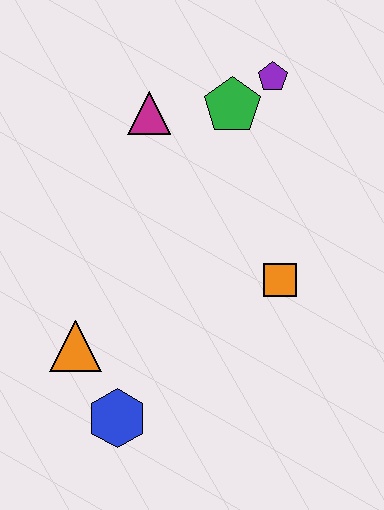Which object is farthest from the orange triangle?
The purple pentagon is farthest from the orange triangle.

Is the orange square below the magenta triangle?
Yes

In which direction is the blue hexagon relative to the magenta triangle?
The blue hexagon is below the magenta triangle.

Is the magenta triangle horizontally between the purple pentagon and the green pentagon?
No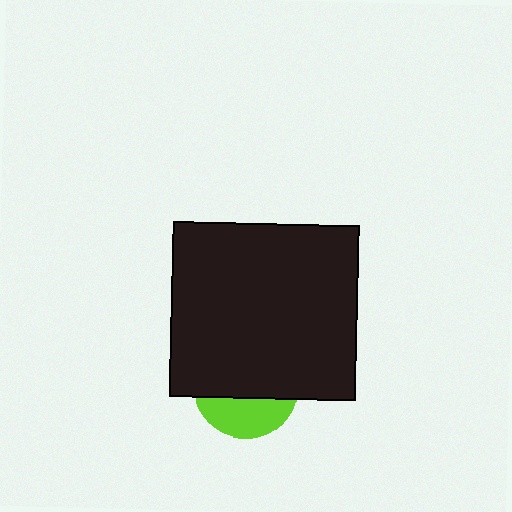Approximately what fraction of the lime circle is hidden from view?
Roughly 66% of the lime circle is hidden behind the black rectangle.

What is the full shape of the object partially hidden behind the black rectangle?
The partially hidden object is a lime circle.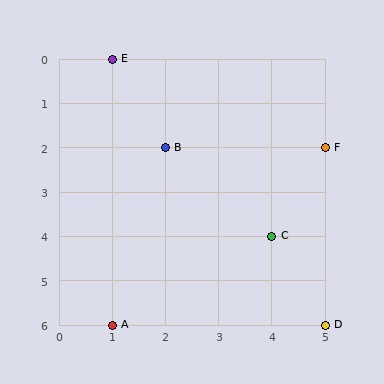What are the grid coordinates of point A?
Point A is at grid coordinates (1, 6).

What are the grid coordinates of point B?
Point B is at grid coordinates (2, 2).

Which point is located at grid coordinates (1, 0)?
Point E is at (1, 0).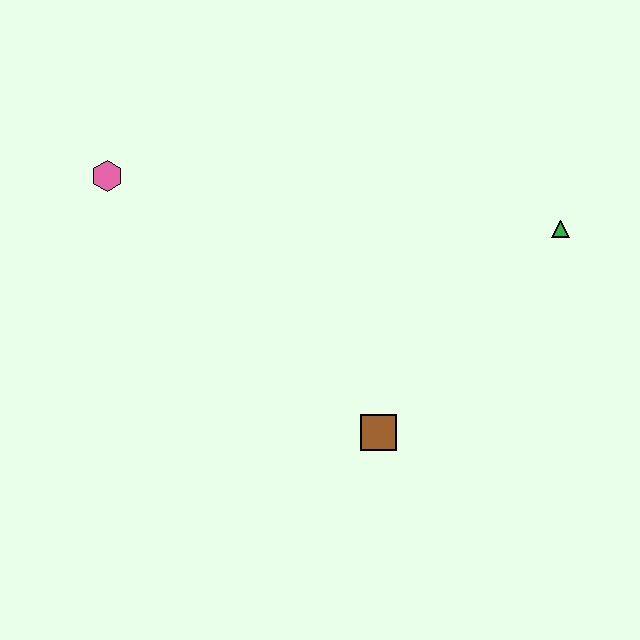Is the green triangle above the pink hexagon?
No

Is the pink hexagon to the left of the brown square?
Yes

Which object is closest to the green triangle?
The brown square is closest to the green triangle.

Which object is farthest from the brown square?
The pink hexagon is farthest from the brown square.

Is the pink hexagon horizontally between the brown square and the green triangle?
No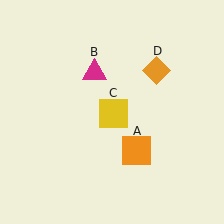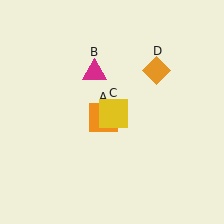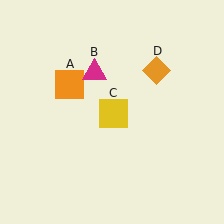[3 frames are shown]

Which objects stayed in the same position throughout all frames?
Magenta triangle (object B) and yellow square (object C) and orange diamond (object D) remained stationary.